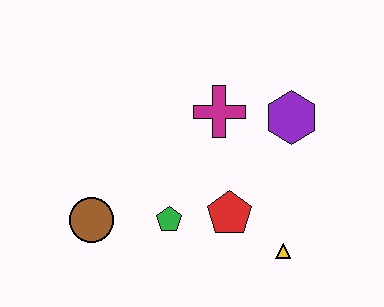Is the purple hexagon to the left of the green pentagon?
No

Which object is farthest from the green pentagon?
The purple hexagon is farthest from the green pentagon.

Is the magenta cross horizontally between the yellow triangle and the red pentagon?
No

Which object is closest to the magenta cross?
The purple hexagon is closest to the magenta cross.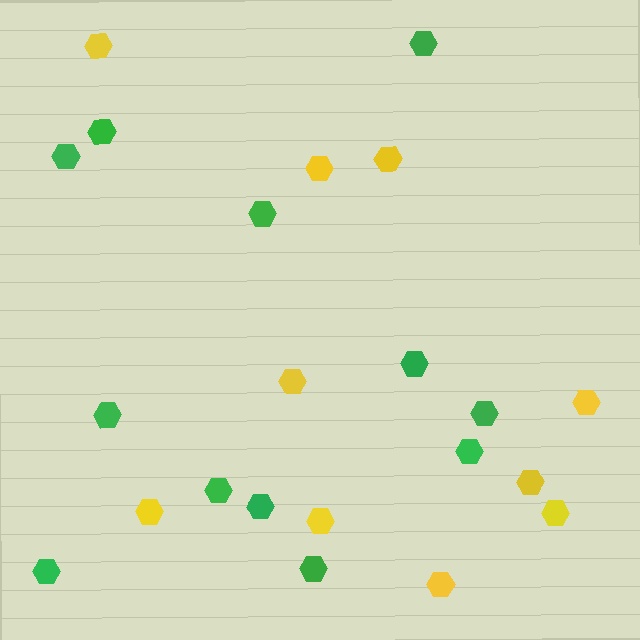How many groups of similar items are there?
There are 2 groups: one group of green hexagons (12) and one group of yellow hexagons (10).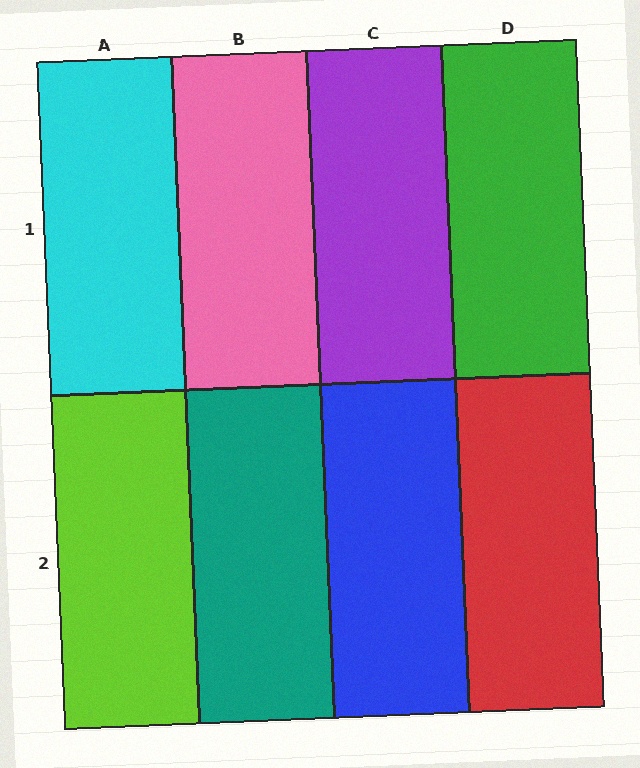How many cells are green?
1 cell is green.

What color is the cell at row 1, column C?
Purple.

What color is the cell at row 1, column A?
Cyan.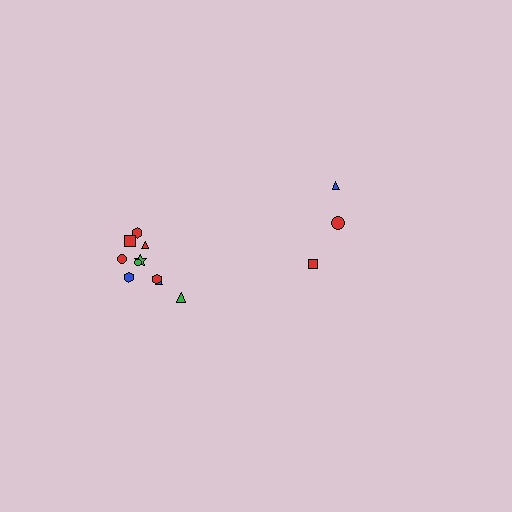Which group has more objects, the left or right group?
The left group.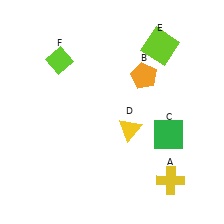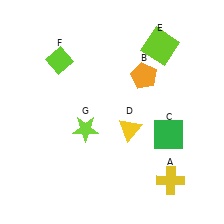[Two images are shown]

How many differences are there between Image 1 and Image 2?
There is 1 difference between the two images.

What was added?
A lime star (G) was added in Image 2.